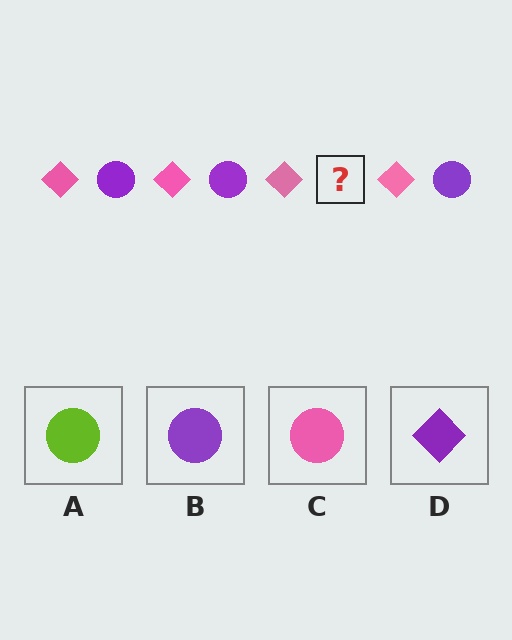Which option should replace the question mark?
Option B.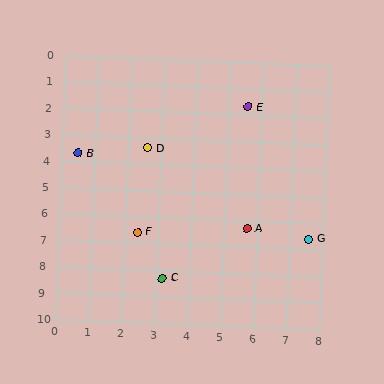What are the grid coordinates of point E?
Point E is at approximately (5.6, 1.7).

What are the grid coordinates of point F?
Point F is at approximately (2.4, 6.6).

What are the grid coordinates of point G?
Point G is at approximately (7.6, 6.6).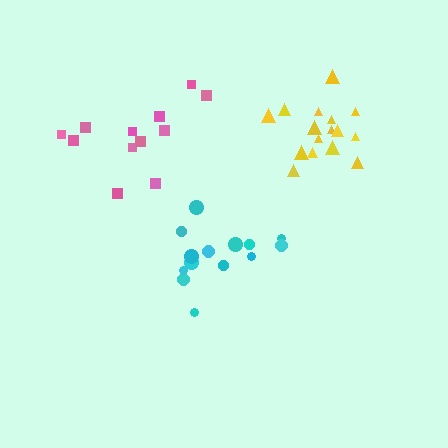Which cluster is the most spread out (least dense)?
Pink.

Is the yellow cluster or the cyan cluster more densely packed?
Yellow.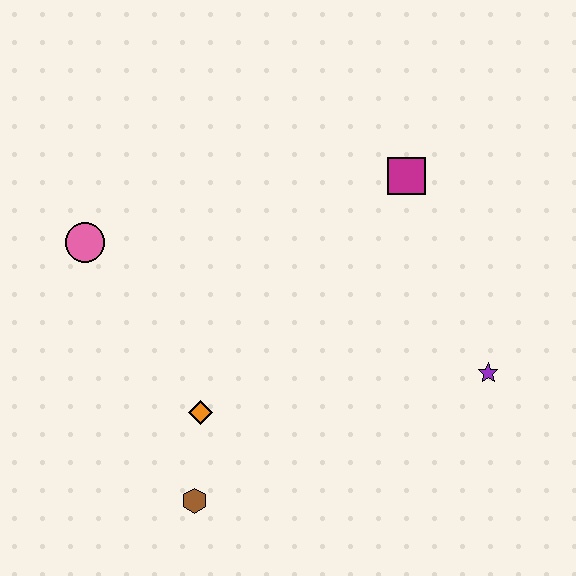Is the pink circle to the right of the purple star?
No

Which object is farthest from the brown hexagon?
The magenta square is farthest from the brown hexagon.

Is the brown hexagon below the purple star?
Yes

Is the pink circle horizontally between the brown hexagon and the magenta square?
No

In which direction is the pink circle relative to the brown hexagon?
The pink circle is above the brown hexagon.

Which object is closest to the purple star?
The magenta square is closest to the purple star.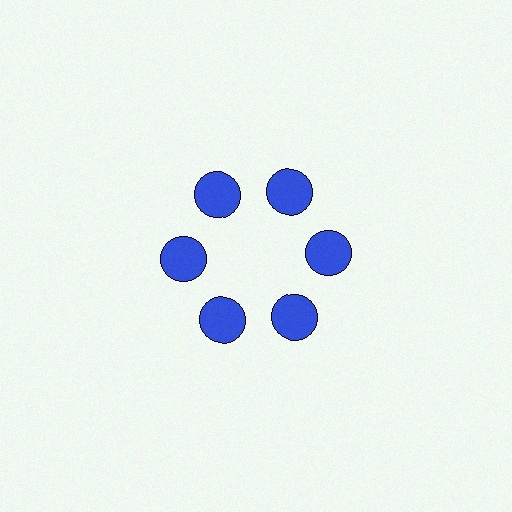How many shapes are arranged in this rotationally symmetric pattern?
There are 6 shapes, arranged in 6 groups of 1.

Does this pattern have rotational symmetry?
Yes, this pattern has 6-fold rotational symmetry. It looks the same after rotating 60 degrees around the center.